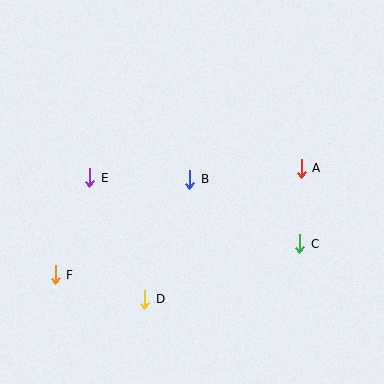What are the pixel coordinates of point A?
Point A is at (301, 169).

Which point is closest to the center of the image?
Point B at (190, 179) is closest to the center.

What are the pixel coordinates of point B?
Point B is at (190, 179).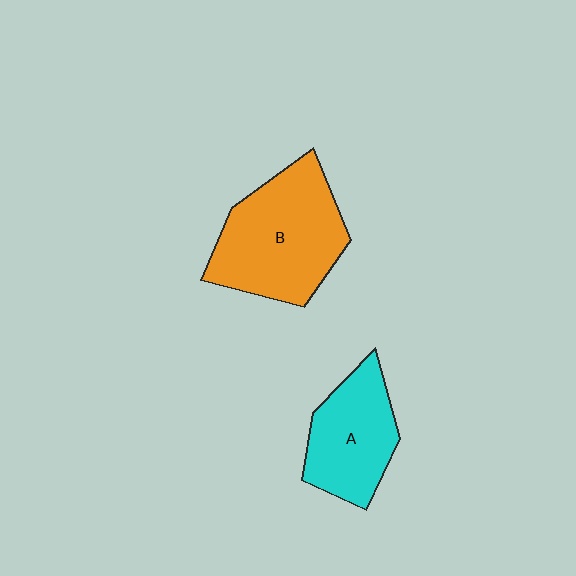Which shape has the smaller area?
Shape A (cyan).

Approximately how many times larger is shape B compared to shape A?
Approximately 1.4 times.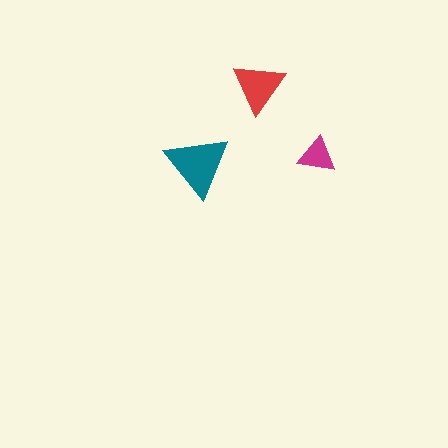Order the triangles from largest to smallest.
the teal one, the red one, the magenta one.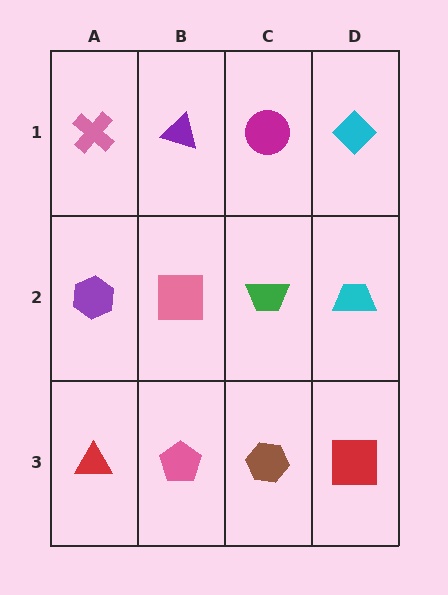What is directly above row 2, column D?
A cyan diamond.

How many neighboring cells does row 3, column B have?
3.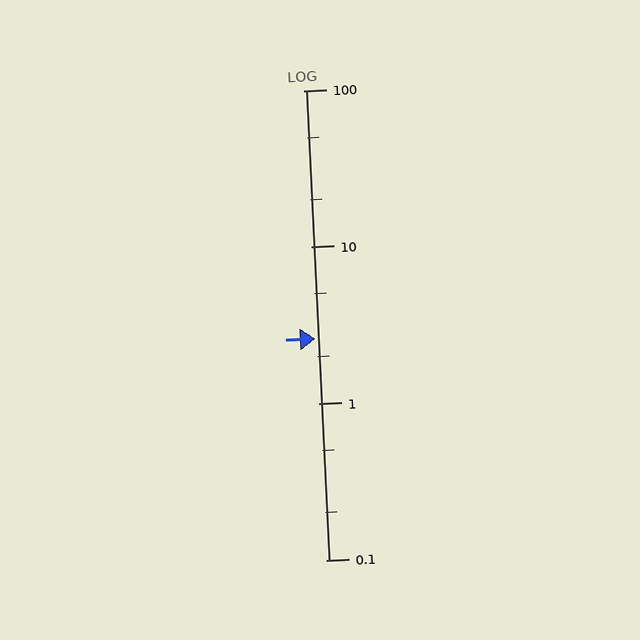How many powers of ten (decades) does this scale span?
The scale spans 3 decades, from 0.1 to 100.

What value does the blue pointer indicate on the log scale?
The pointer indicates approximately 2.6.